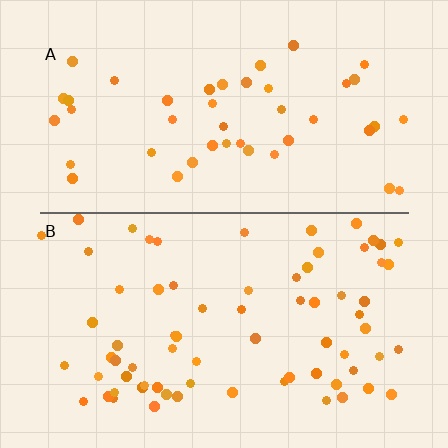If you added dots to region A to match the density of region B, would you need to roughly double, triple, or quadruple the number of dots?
Approximately double.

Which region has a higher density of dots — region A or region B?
B (the bottom).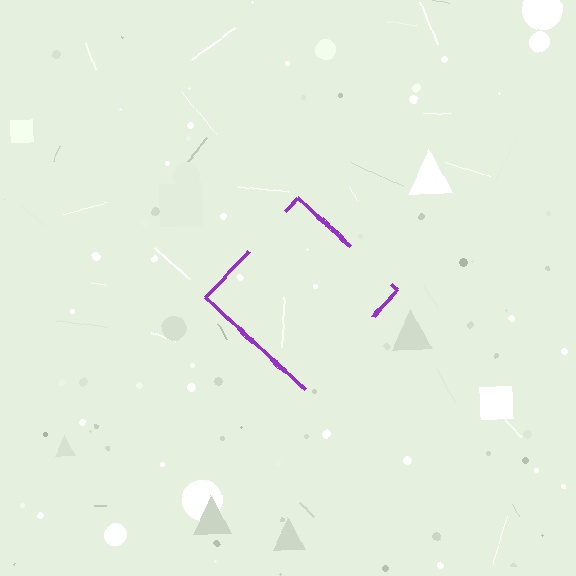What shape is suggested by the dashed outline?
The dashed outline suggests a diamond.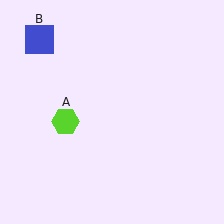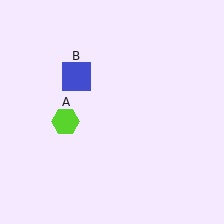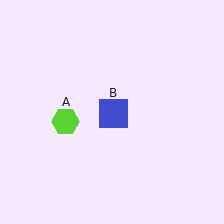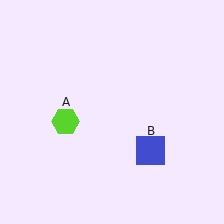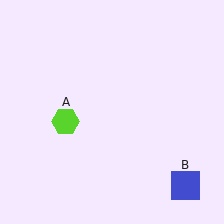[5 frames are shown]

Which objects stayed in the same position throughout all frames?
Lime hexagon (object A) remained stationary.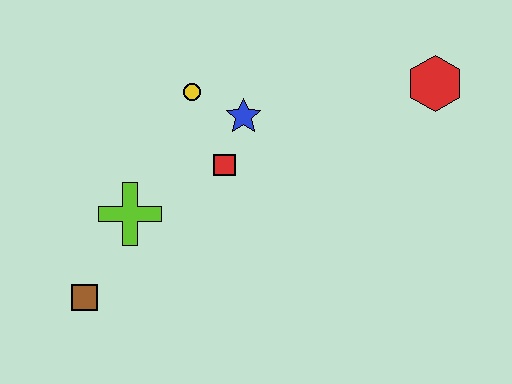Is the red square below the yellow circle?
Yes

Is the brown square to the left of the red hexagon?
Yes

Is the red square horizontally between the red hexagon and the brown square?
Yes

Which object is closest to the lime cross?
The brown square is closest to the lime cross.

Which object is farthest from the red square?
The red hexagon is farthest from the red square.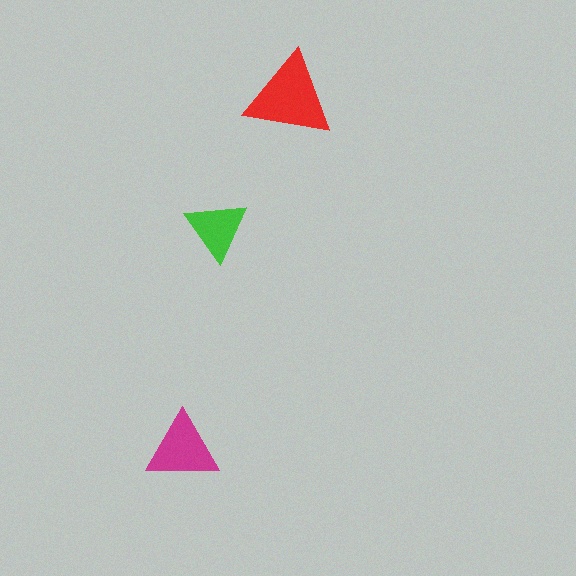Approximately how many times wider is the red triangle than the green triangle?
About 1.5 times wider.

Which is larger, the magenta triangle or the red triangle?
The red one.